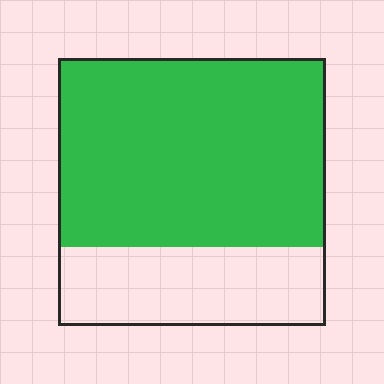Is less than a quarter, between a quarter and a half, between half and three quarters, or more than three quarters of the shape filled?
Between half and three quarters.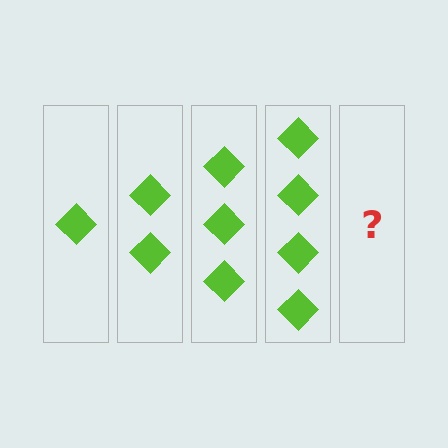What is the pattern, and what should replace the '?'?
The pattern is that each step adds one more diamond. The '?' should be 5 diamonds.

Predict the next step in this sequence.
The next step is 5 diamonds.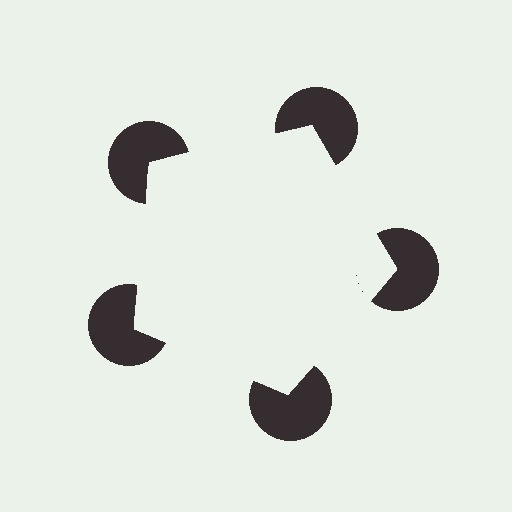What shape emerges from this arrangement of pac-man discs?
An illusory pentagon — its edges are inferred from the aligned wedge cuts in the pac-man discs, not physically drawn.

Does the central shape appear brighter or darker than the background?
It typically appears slightly brighter than the background, even though no actual brightness change is drawn.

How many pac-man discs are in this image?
There are 5 — one at each vertex of the illusory pentagon.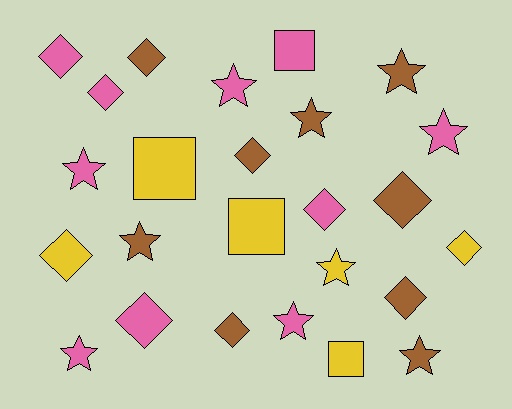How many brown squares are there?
There are no brown squares.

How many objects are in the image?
There are 25 objects.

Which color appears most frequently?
Pink, with 10 objects.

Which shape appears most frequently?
Diamond, with 11 objects.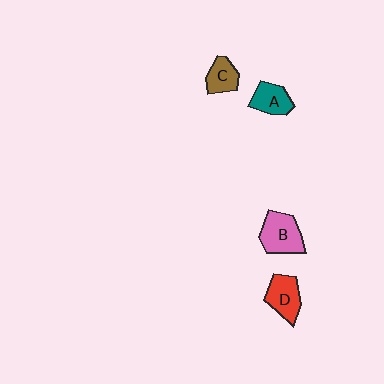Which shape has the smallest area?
Shape C (brown).